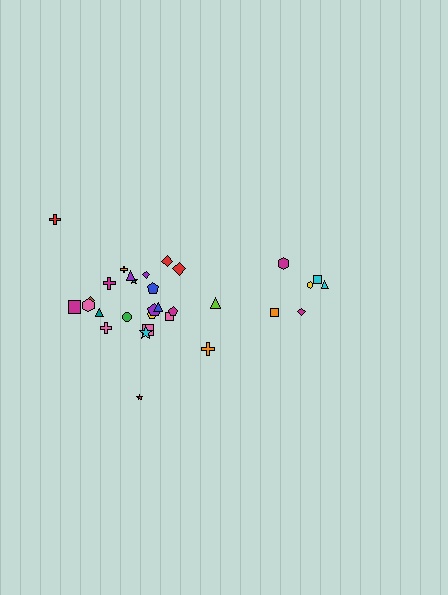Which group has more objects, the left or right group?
The left group.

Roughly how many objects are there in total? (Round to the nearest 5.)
Roughly 30 objects in total.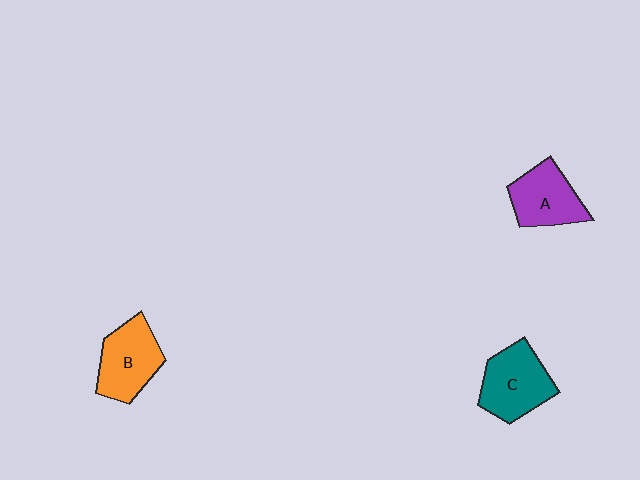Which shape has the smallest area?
Shape A (purple).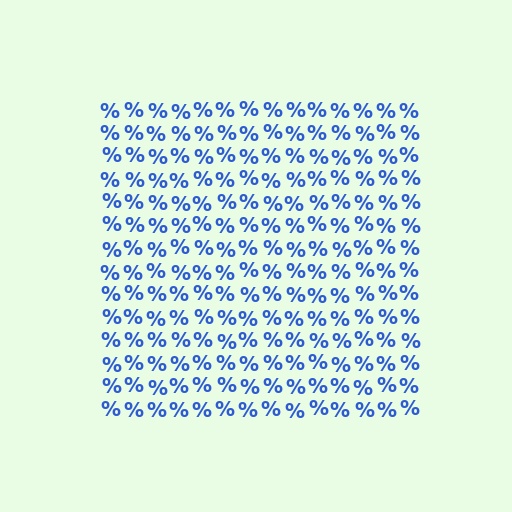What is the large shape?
The large shape is a square.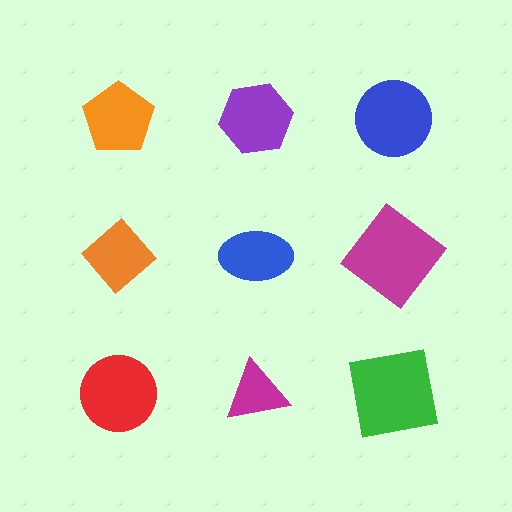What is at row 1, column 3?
A blue circle.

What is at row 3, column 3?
A green square.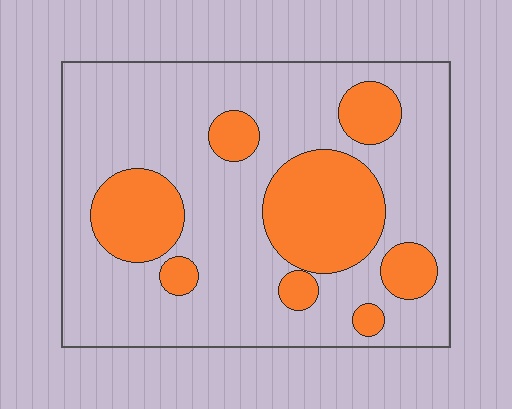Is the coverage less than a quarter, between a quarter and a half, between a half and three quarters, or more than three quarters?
Between a quarter and a half.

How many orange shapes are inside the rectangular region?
8.